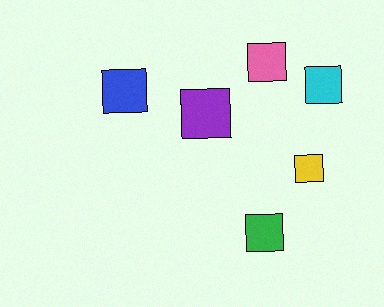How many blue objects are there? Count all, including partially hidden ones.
There is 1 blue object.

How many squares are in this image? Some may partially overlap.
There are 6 squares.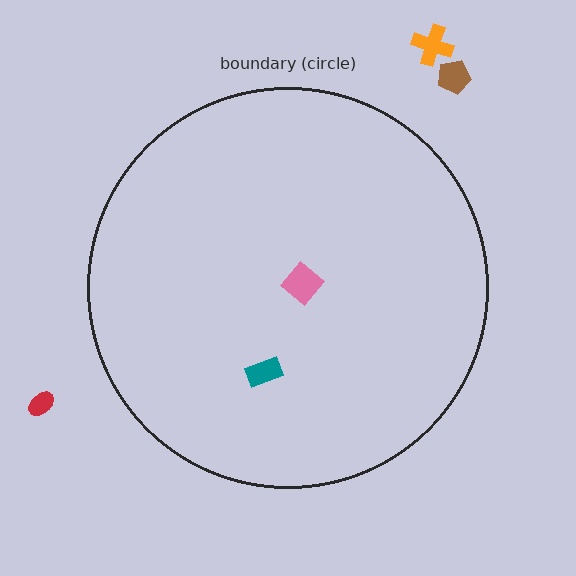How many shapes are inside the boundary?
2 inside, 3 outside.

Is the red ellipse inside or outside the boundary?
Outside.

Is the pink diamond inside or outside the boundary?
Inside.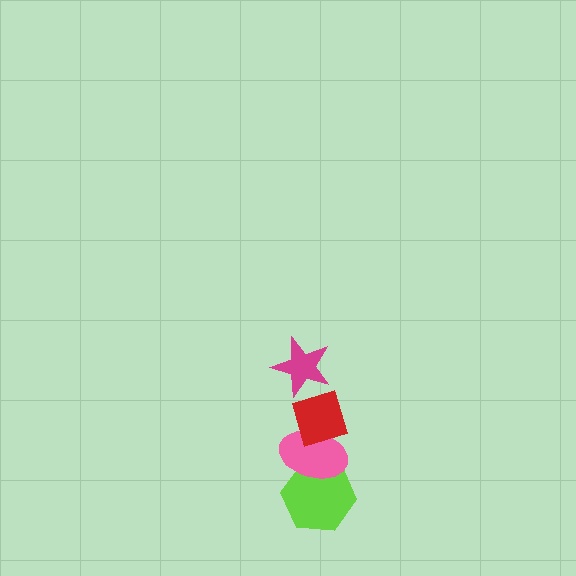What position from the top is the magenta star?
The magenta star is 1st from the top.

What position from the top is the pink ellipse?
The pink ellipse is 3rd from the top.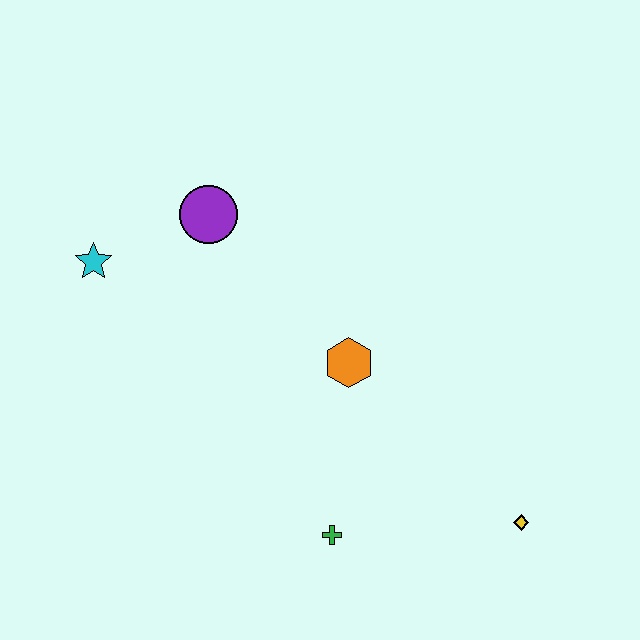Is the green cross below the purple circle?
Yes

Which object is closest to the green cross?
The orange hexagon is closest to the green cross.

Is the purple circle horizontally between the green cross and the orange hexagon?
No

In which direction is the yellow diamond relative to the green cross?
The yellow diamond is to the right of the green cross.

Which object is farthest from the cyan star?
The yellow diamond is farthest from the cyan star.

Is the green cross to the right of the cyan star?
Yes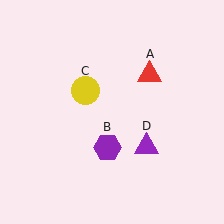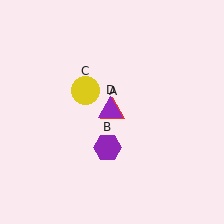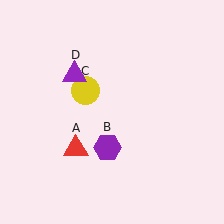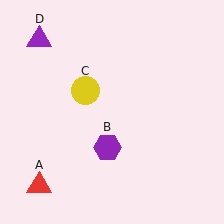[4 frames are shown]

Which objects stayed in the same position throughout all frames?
Purple hexagon (object B) and yellow circle (object C) remained stationary.